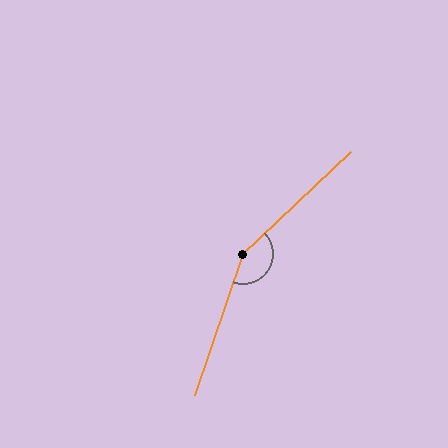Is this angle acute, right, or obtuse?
It is obtuse.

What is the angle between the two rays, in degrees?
Approximately 152 degrees.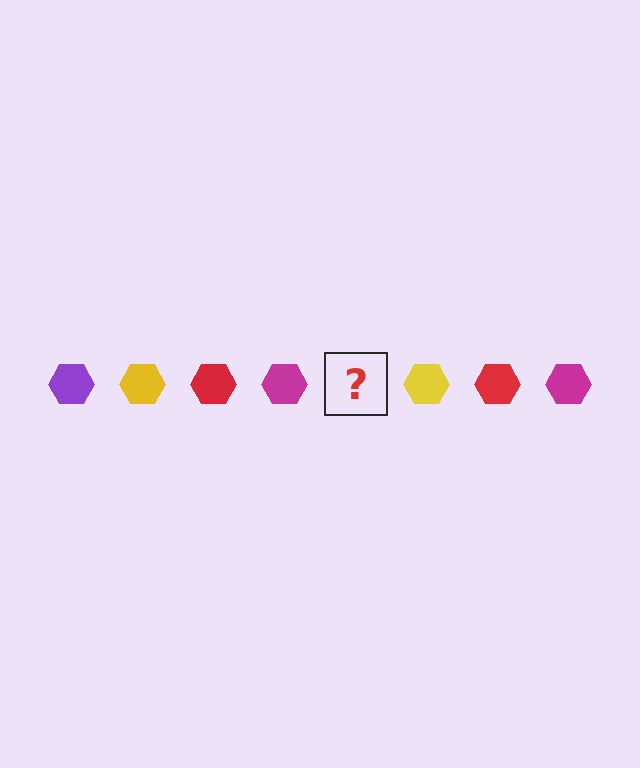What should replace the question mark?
The question mark should be replaced with a purple hexagon.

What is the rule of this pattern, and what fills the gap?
The rule is that the pattern cycles through purple, yellow, red, magenta hexagons. The gap should be filled with a purple hexagon.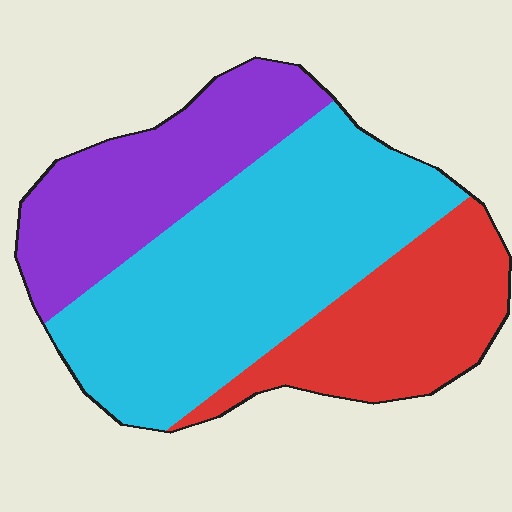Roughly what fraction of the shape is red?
Red takes up about one quarter (1/4) of the shape.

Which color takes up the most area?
Cyan, at roughly 50%.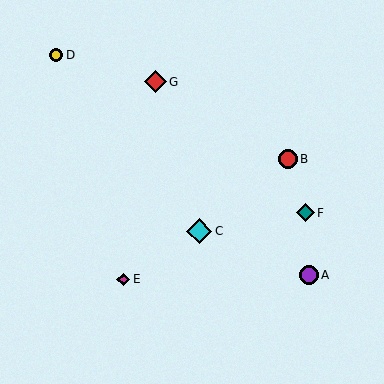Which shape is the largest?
The cyan diamond (labeled C) is the largest.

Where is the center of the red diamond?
The center of the red diamond is at (155, 82).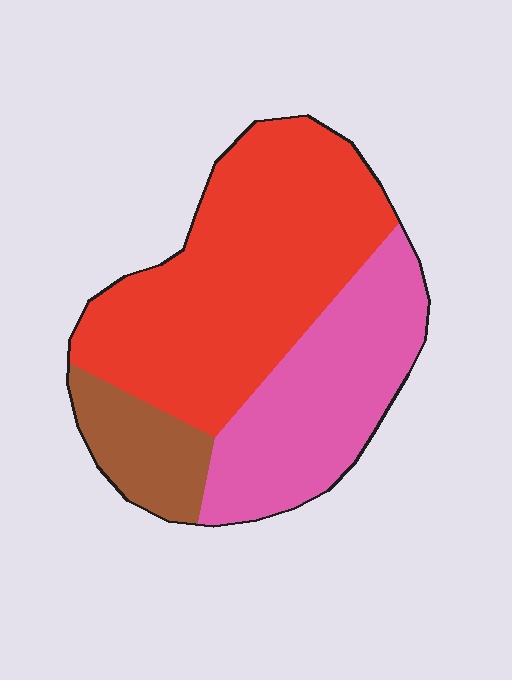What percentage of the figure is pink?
Pink covers about 35% of the figure.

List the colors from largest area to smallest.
From largest to smallest: red, pink, brown.